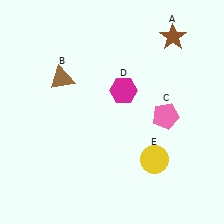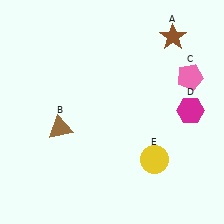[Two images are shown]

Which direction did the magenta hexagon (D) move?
The magenta hexagon (D) moved right.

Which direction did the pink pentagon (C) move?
The pink pentagon (C) moved up.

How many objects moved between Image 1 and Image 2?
3 objects moved between the two images.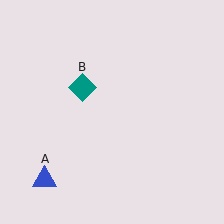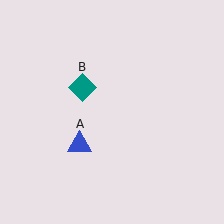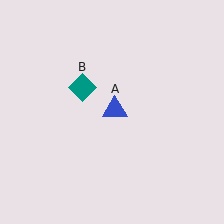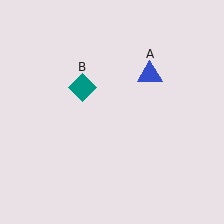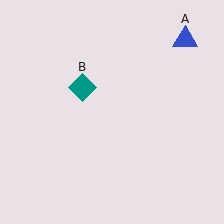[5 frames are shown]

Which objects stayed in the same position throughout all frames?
Teal diamond (object B) remained stationary.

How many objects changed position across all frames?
1 object changed position: blue triangle (object A).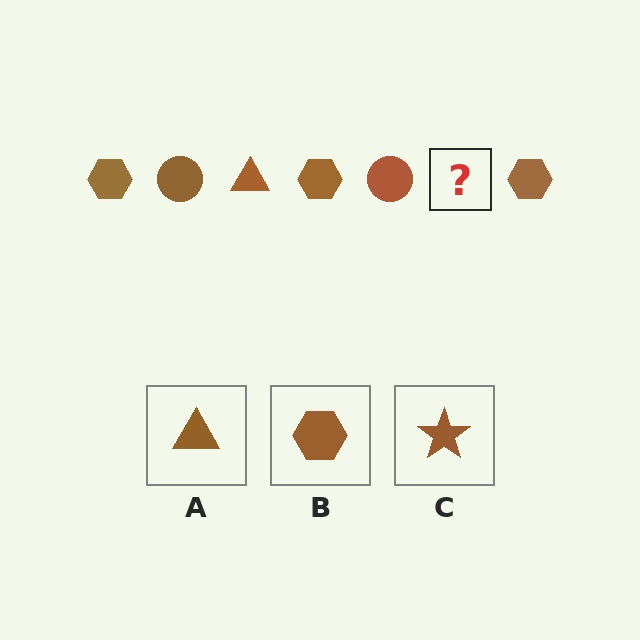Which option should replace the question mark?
Option A.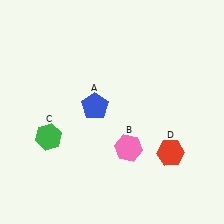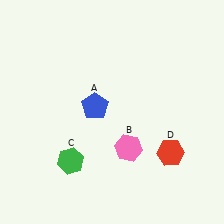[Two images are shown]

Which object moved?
The green hexagon (C) moved down.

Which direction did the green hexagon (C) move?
The green hexagon (C) moved down.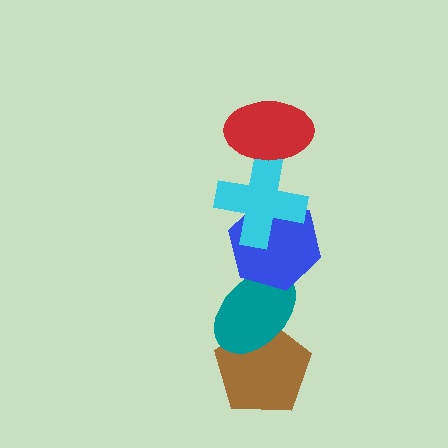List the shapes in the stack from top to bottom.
From top to bottom: the red ellipse, the cyan cross, the blue hexagon, the teal ellipse, the brown pentagon.